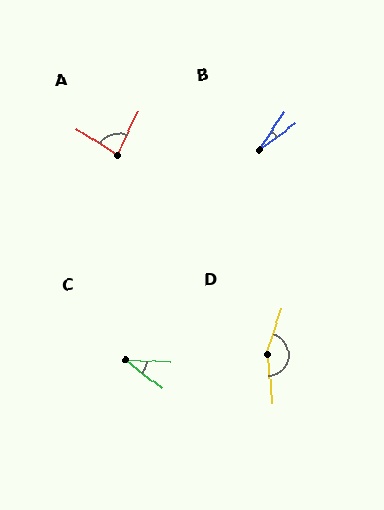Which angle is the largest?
D, at approximately 156 degrees.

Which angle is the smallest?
B, at approximately 20 degrees.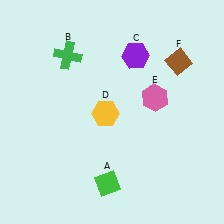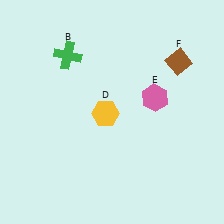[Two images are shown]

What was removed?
The purple hexagon (C), the green diamond (A) were removed in Image 2.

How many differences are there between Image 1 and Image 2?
There are 2 differences between the two images.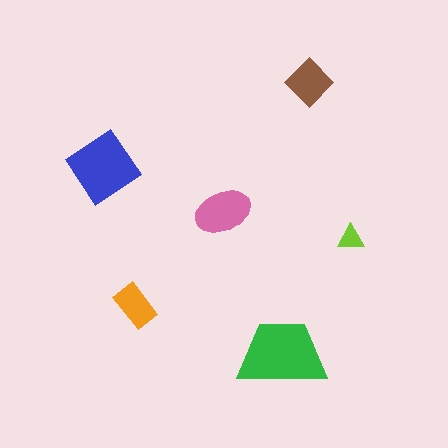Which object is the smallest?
The lime triangle.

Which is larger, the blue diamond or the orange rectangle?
The blue diamond.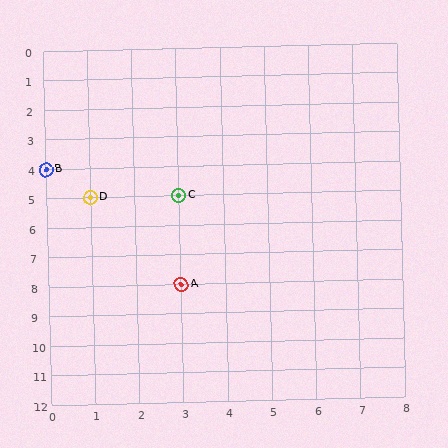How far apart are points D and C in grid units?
Points D and C are 2 columns apart.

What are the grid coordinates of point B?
Point B is at grid coordinates (0, 4).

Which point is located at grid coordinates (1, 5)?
Point D is at (1, 5).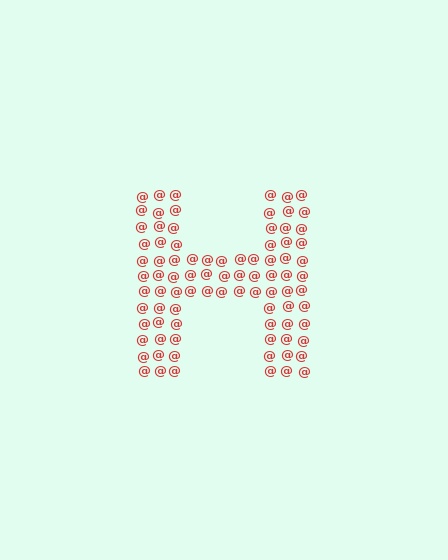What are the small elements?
The small elements are at signs.